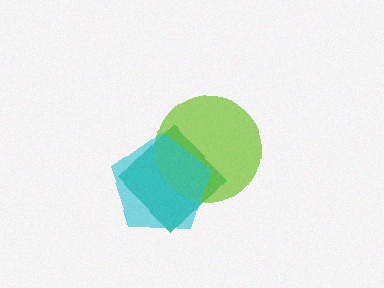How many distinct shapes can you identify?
There are 3 distinct shapes: a teal diamond, a lime circle, a cyan pentagon.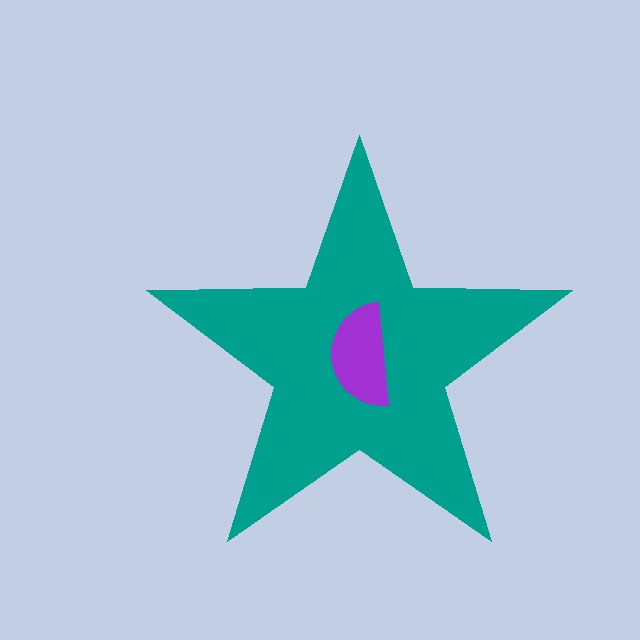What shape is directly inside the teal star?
The purple semicircle.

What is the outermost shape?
The teal star.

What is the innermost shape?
The purple semicircle.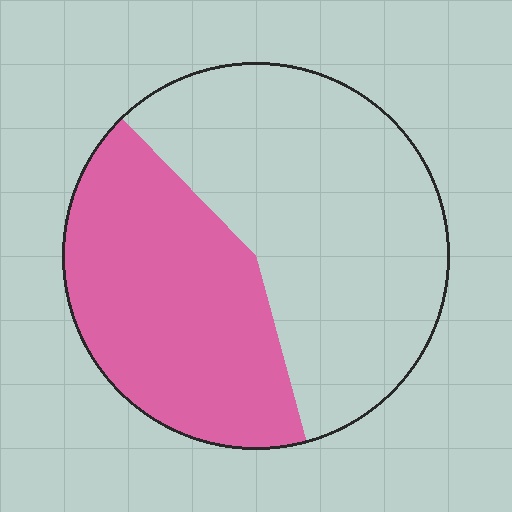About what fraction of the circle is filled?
About two fifths (2/5).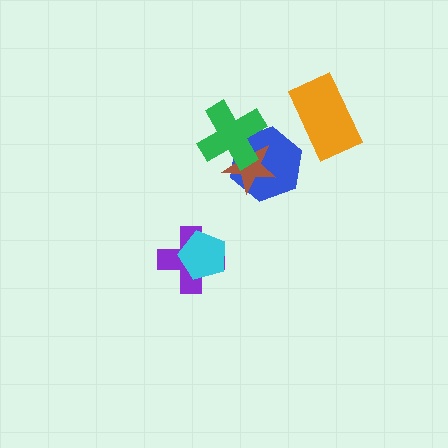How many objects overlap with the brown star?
2 objects overlap with the brown star.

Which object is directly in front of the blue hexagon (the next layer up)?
The brown star is directly in front of the blue hexagon.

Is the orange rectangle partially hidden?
No, no other shape covers it.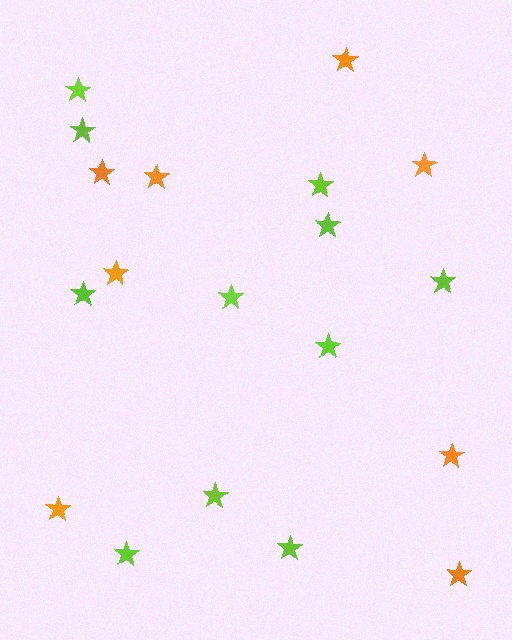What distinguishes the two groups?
There are 2 groups: one group of lime stars (11) and one group of orange stars (8).